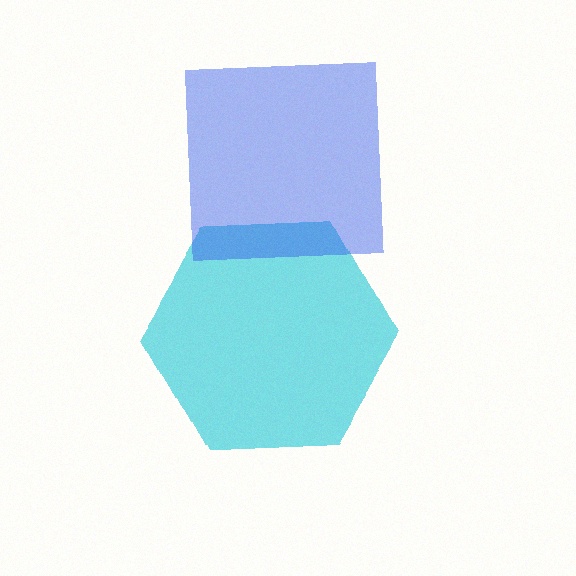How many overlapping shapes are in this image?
There are 2 overlapping shapes in the image.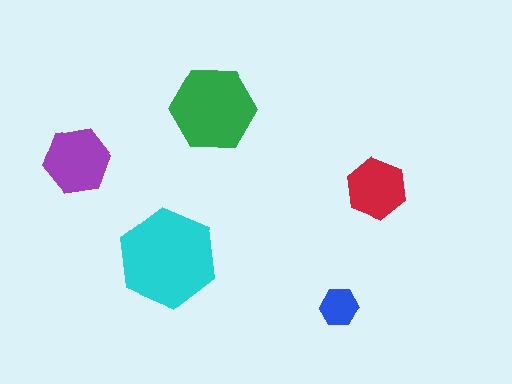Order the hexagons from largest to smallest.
the cyan one, the green one, the purple one, the red one, the blue one.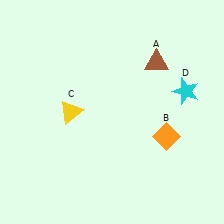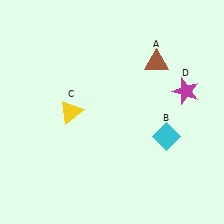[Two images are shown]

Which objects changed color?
B changed from orange to cyan. D changed from cyan to magenta.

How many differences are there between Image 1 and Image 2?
There are 2 differences between the two images.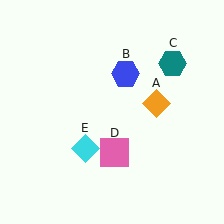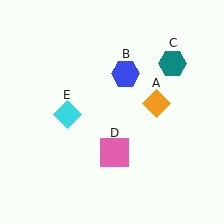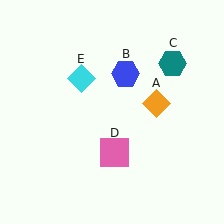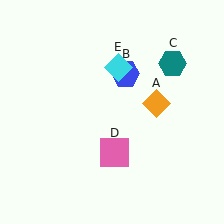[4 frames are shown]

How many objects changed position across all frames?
1 object changed position: cyan diamond (object E).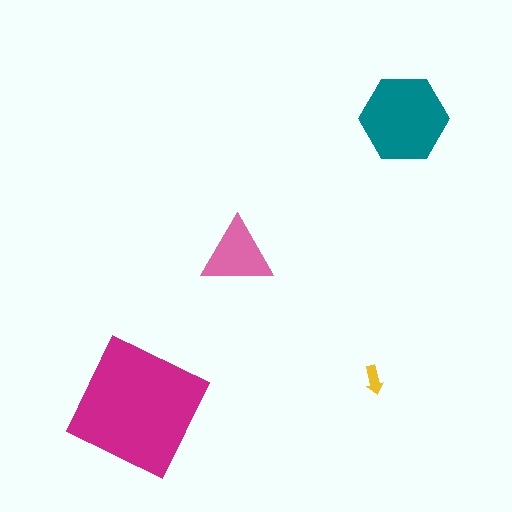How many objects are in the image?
There are 4 objects in the image.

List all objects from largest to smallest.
The magenta square, the teal hexagon, the pink triangle, the yellow arrow.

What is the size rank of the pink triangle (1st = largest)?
3rd.